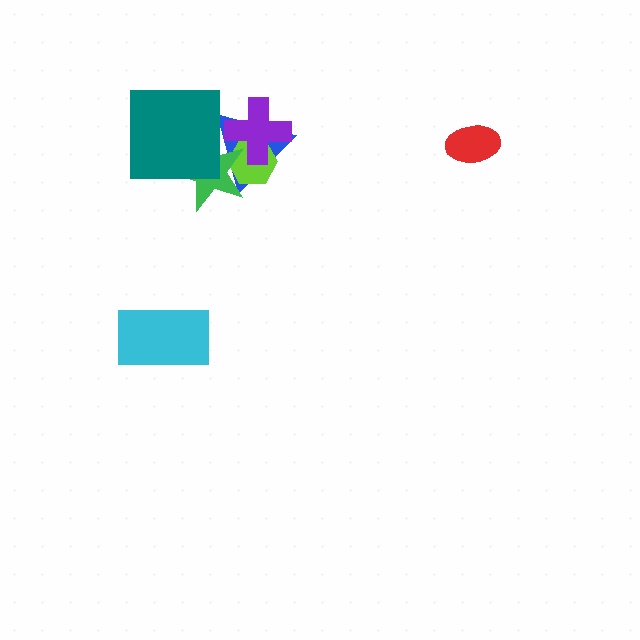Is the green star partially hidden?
Yes, it is partially covered by another shape.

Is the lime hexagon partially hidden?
Yes, it is partially covered by another shape.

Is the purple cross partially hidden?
Yes, it is partially covered by another shape.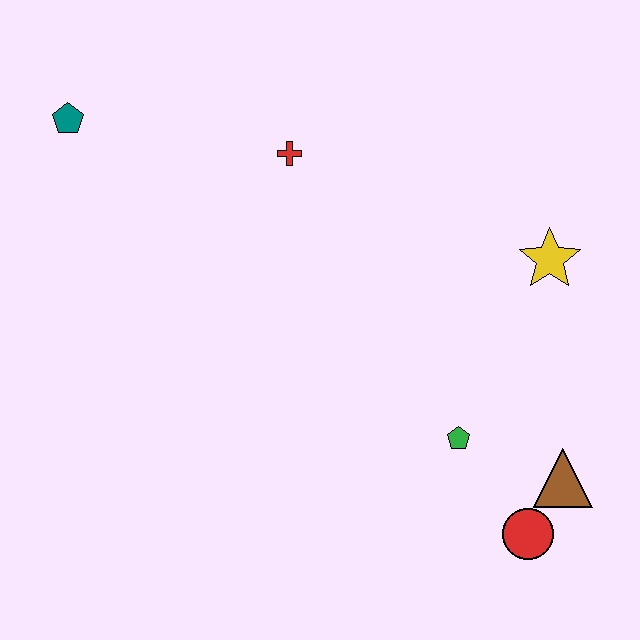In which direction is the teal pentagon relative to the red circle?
The teal pentagon is to the left of the red circle.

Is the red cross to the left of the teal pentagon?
No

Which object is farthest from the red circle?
The teal pentagon is farthest from the red circle.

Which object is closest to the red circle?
The brown triangle is closest to the red circle.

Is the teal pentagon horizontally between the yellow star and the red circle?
No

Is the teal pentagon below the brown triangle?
No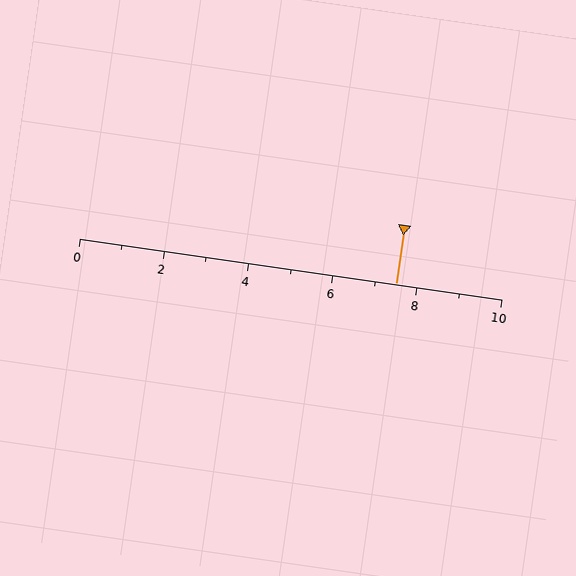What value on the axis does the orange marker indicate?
The marker indicates approximately 7.5.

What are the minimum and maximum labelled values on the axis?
The axis runs from 0 to 10.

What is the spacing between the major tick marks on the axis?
The major ticks are spaced 2 apart.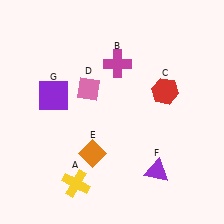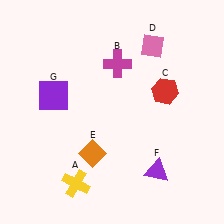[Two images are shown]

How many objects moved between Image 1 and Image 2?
1 object moved between the two images.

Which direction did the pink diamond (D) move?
The pink diamond (D) moved right.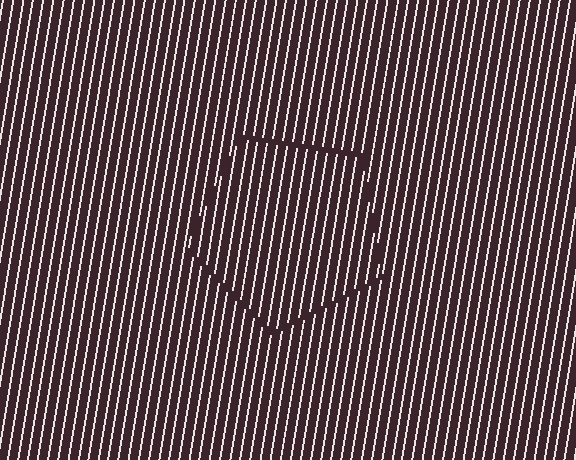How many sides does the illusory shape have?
5 sides — the line-ends trace a pentagon.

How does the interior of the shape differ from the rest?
The interior of the shape contains the same grating, shifted by half a period — the contour is defined by the phase discontinuity where line-ends from the inner and outer gratings abut.